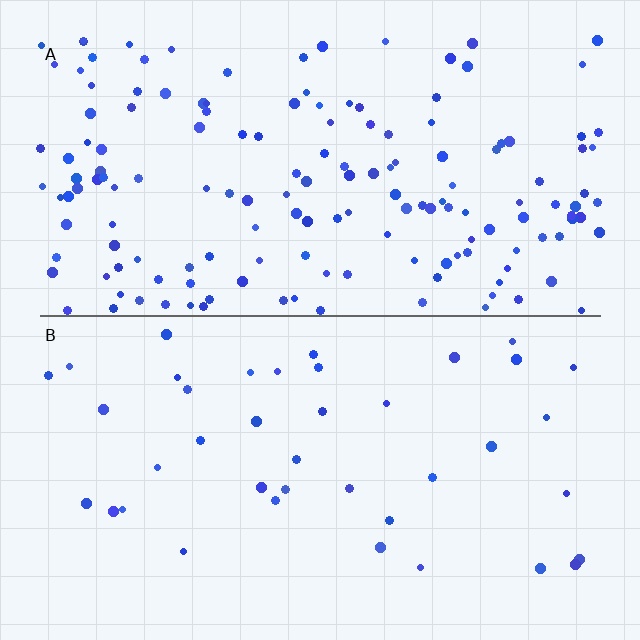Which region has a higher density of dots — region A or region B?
A (the top).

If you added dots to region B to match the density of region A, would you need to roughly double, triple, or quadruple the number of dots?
Approximately quadruple.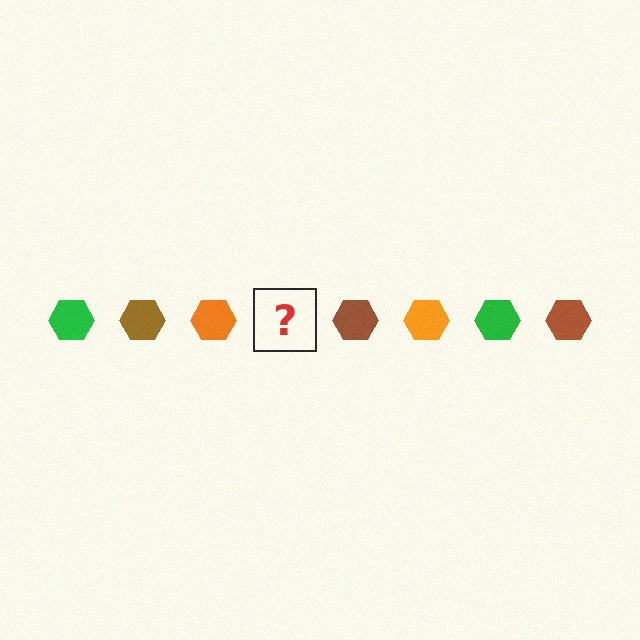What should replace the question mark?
The question mark should be replaced with a green hexagon.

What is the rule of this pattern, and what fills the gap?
The rule is that the pattern cycles through green, brown, orange hexagons. The gap should be filled with a green hexagon.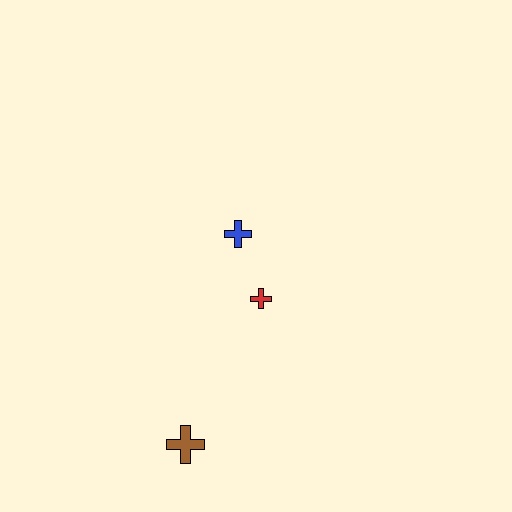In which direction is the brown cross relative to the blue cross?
The brown cross is below the blue cross.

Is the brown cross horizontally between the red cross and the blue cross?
No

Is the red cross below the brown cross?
No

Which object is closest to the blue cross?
The red cross is closest to the blue cross.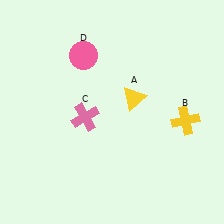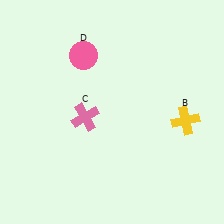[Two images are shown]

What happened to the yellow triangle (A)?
The yellow triangle (A) was removed in Image 2. It was in the top-right area of Image 1.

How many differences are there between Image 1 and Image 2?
There is 1 difference between the two images.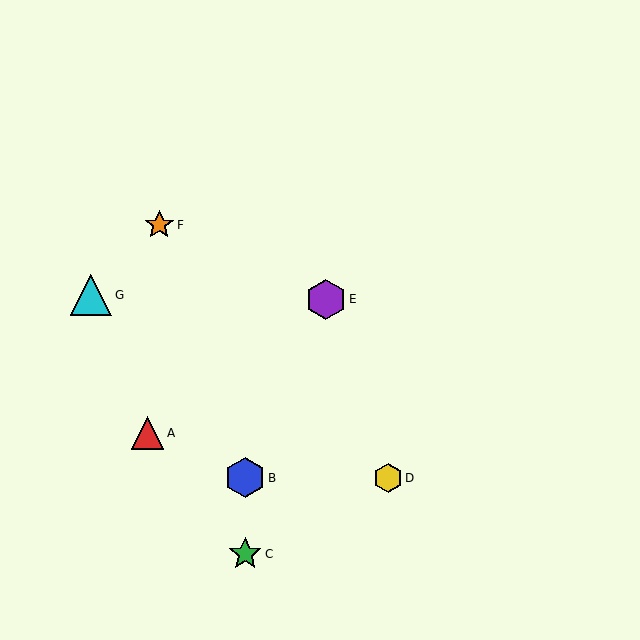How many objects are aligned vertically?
2 objects (B, C) are aligned vertically.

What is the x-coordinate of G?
Object G is at x≈91.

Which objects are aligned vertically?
Objects B, C are aligned vertically.